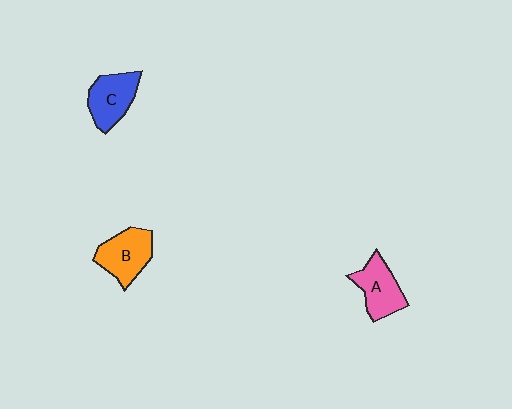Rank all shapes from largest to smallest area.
From largest to smallest: B (orange), C (blue), A (pink).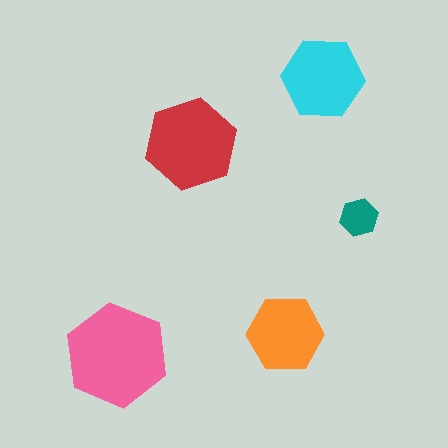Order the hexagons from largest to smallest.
the pink one, the red one, the cyan one, the orange one, the teal one.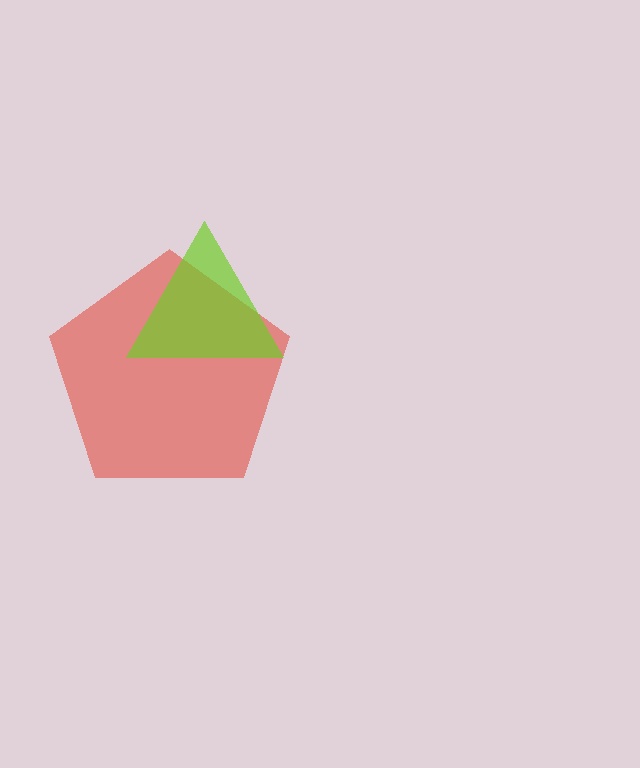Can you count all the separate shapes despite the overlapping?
Yes, there are 2 separate shapes.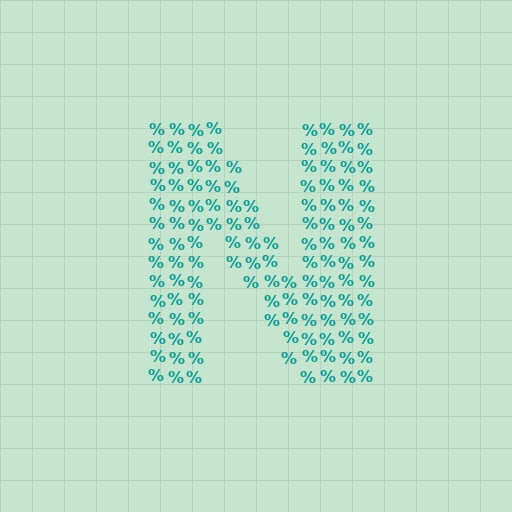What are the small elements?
The small elements are percent signs.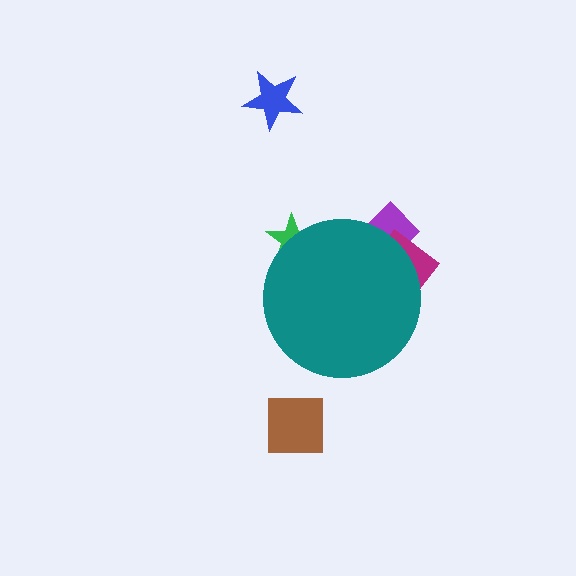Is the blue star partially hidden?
No, the blue star is fully visible.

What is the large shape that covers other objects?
A teal circle.